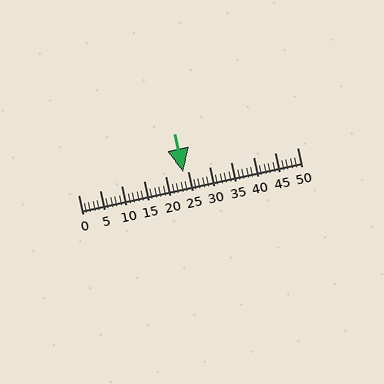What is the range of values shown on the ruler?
The ruler shows values from 0 to 50.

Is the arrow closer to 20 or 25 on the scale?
The arrow is closer to 25.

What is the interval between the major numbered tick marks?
The major tick marks are spaced 5 units apart.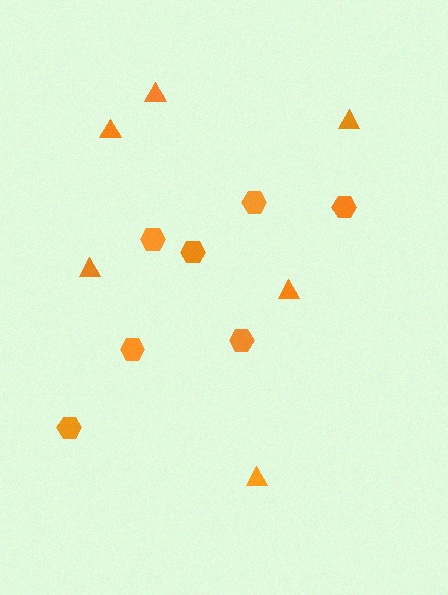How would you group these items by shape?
There are 2 groups: one group of triangles (6) and one group of hexagons (7).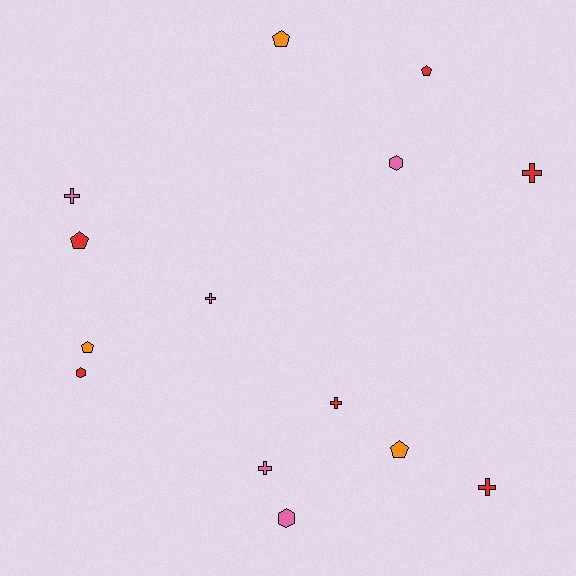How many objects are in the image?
There are 14 objects.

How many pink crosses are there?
There are 3 pink crosses.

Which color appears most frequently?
Red, with 6 objects.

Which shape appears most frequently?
Cross, with 6 objects.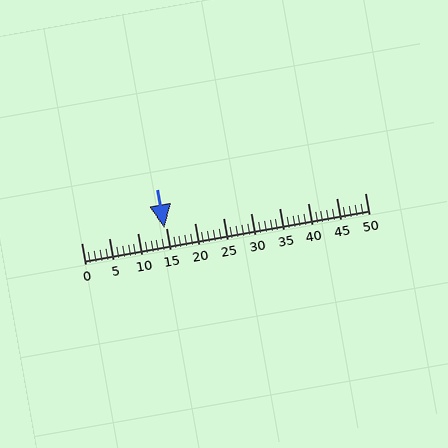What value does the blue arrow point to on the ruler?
The blue arrow points to approximately 15.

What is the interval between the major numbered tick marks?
The major tick marks are spaced 5 units apart.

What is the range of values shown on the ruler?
The ruler shows values from 0 to 50.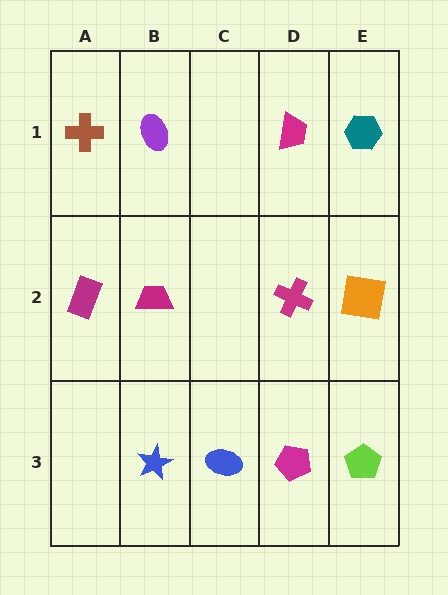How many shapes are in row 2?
4 shapes.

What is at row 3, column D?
A magenta pentagon.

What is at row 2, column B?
A magenta trapezoid.